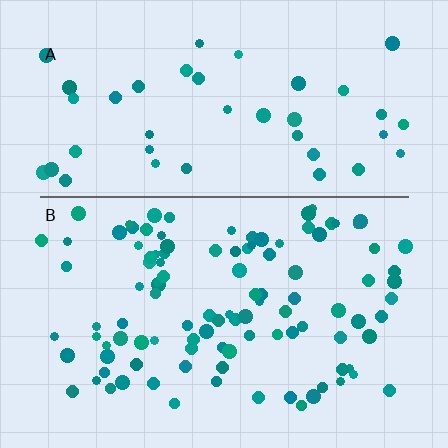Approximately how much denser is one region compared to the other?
Approximately 2.5× — region B over region A.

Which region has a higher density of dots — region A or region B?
B (the bottom).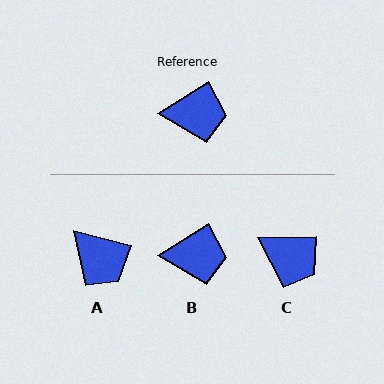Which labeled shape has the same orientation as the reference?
B.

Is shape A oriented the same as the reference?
No, it is off by about 47 degrees.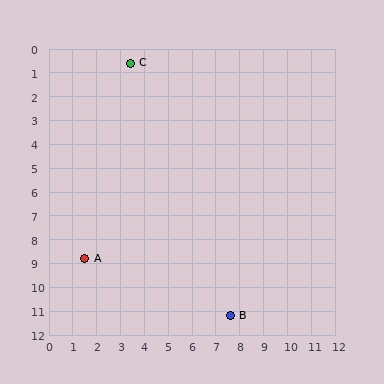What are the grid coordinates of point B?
Point B is at approximately (7.6, 11.2).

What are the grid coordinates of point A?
Point A is at approximately (1.5, 8.8).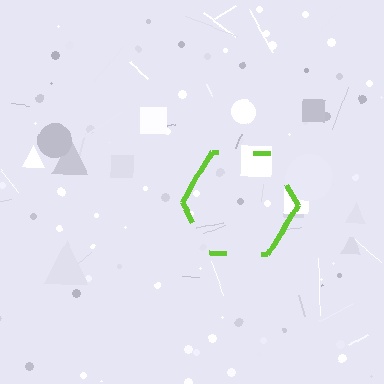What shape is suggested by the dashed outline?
The dashed outline suggests a hexagon.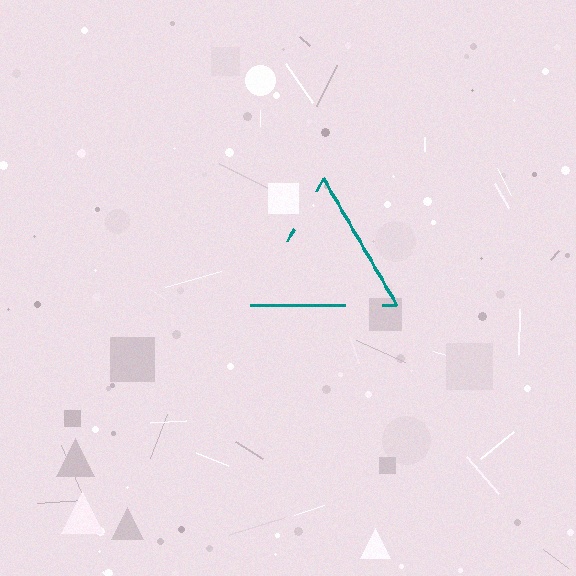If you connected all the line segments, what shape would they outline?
They would outline a triangle.